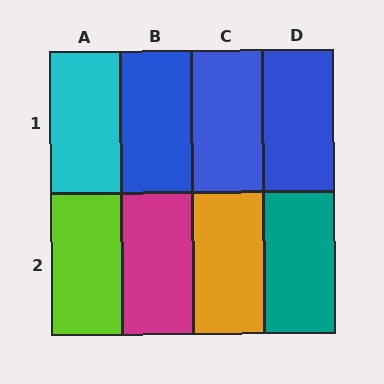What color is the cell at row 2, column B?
Magenta.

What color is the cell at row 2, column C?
Orange.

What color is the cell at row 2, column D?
Teal.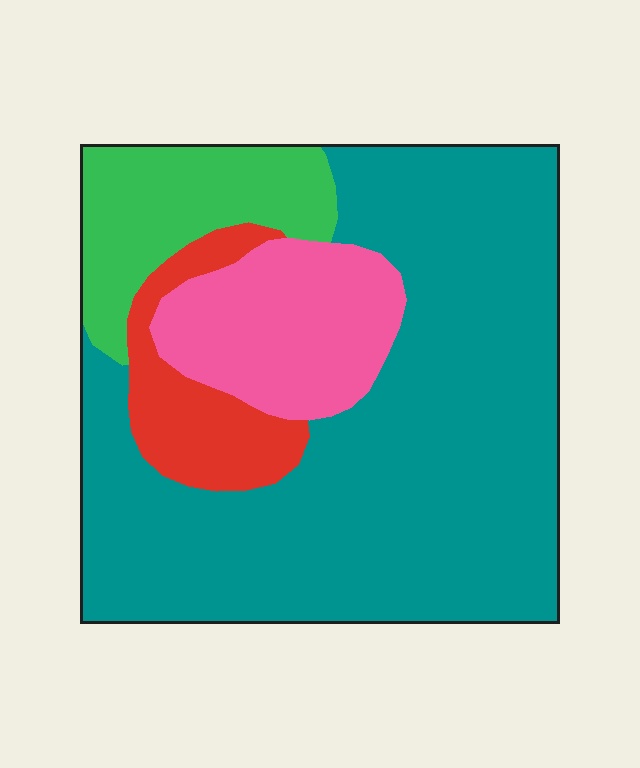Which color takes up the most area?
Teal, at roughly 65%.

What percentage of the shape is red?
Red takes up less than a quarter of the shape.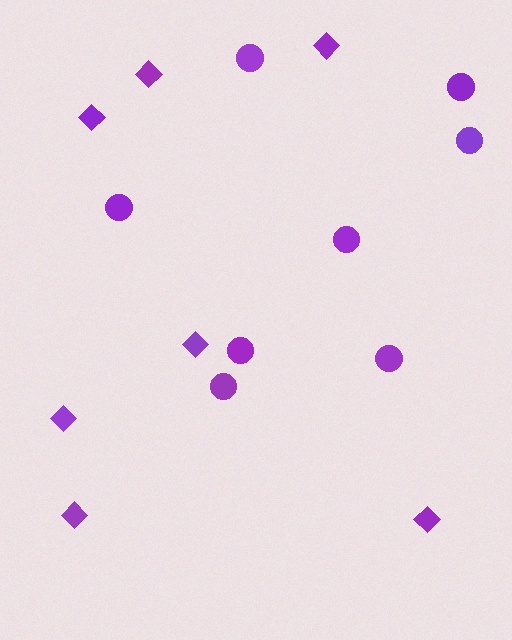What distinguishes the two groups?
There are 2 groups: one group of diamonds (7) and one group of circles (8).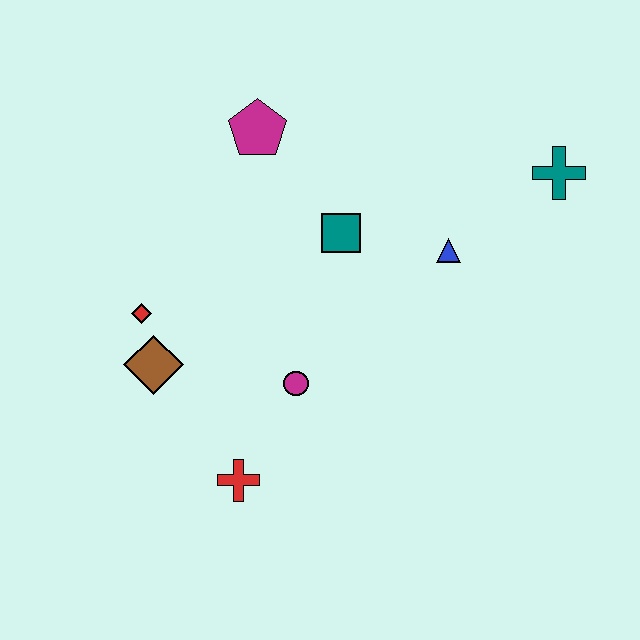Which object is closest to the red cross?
The magenta circle is closest to the red cross.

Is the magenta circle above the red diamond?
No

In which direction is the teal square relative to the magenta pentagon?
The teal square is below the magenta pentagon.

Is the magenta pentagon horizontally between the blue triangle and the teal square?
No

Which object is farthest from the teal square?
The red cross is farthest from the teal square.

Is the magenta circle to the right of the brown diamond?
Yes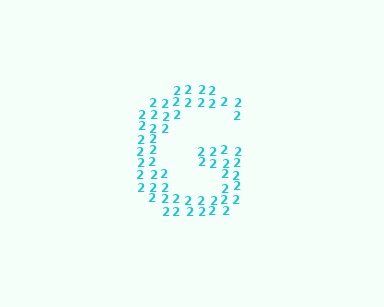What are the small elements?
The small elements are digit 2's.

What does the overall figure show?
The overall figure shows the letter G.